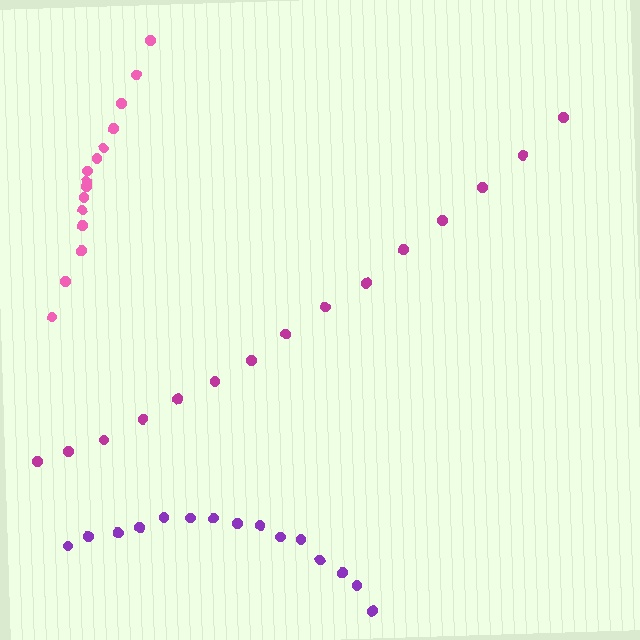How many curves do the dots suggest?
There are 3 distinct paths.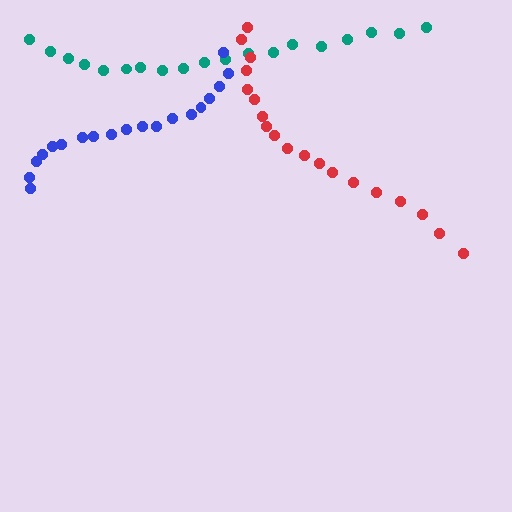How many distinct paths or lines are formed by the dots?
There are 3 distinct paths.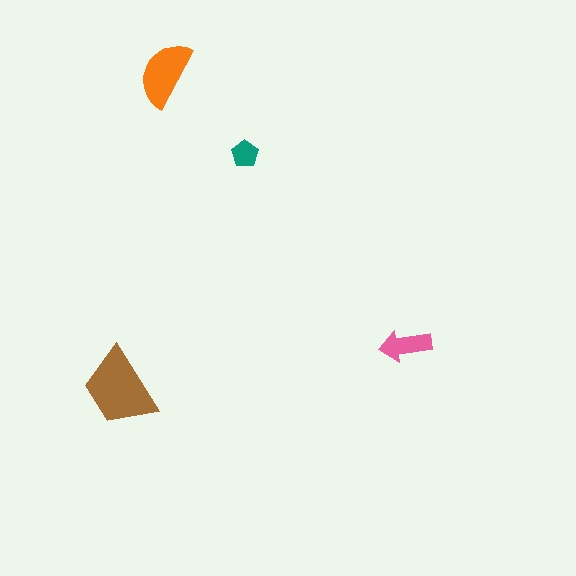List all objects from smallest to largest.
The teal pentagon, the pink arrow, the orange semicircle, the brown trapezoid.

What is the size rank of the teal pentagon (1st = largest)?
4th.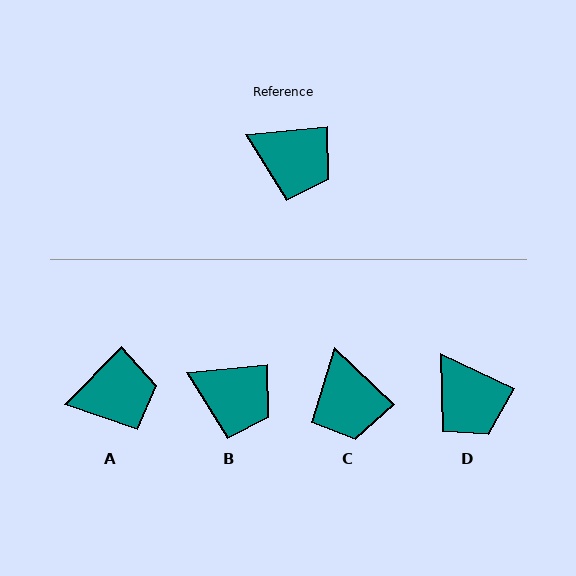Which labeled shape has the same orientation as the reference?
B.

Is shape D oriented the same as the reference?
No, it is off by about 30 degrees.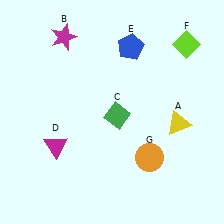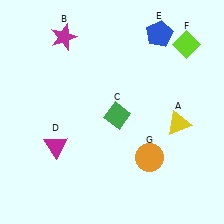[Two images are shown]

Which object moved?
The blue pentagon (E) moved right.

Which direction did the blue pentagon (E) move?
The blue pentagon (E) moved right.